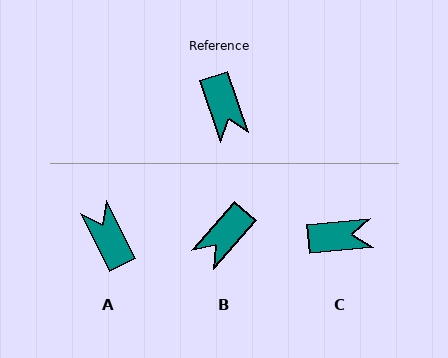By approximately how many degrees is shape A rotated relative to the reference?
Approximately 173 degrees clockwise.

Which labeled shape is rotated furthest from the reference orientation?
A, about 173 degrees away.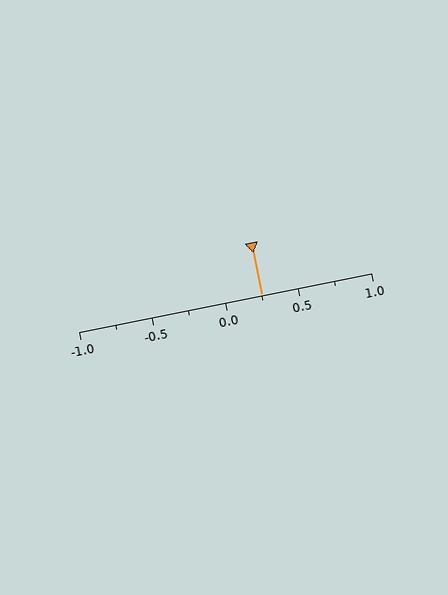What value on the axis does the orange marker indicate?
The marker indicates approximately 0.25.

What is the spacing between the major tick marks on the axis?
The major ticks are spaced 0.5 apart.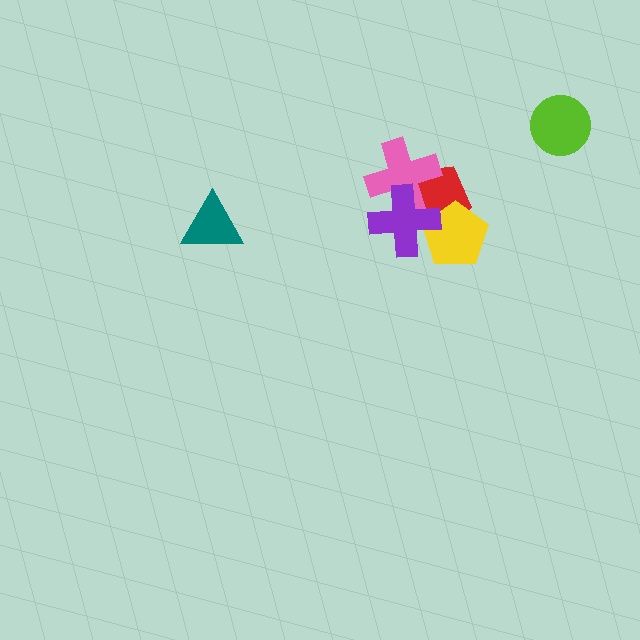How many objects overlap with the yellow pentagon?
2 objects overlap with the yellow pentagon.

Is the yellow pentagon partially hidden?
Yes, it is partially covered by another shape.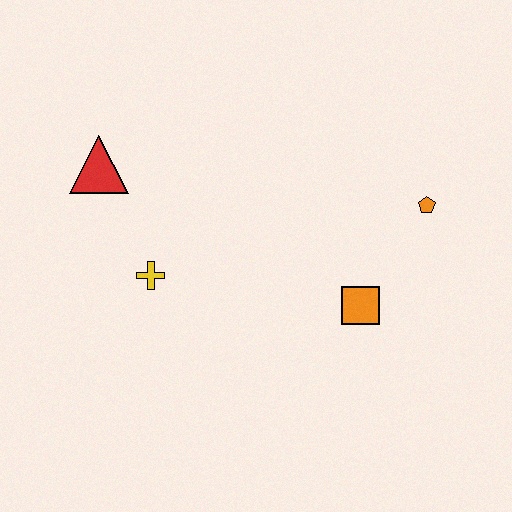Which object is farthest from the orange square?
The red triangle is farthest from the orange square.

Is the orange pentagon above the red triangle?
No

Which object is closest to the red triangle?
The yellow cross is closest to the red triangle.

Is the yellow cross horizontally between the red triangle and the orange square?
Yes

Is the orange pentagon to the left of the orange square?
No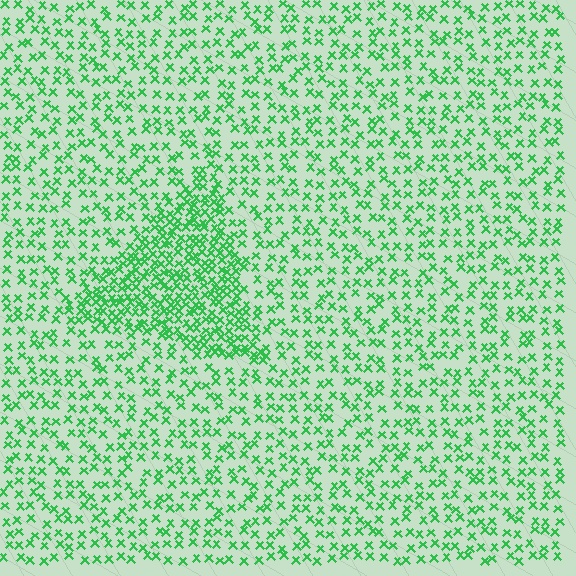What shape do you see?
I see a triangle.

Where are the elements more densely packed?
The elements are more densely packed inside the triangle boundary.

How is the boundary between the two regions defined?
The boundary is defined by a change in element density (approximately 2.3x ratio). All elements are the same color, size, and shape.